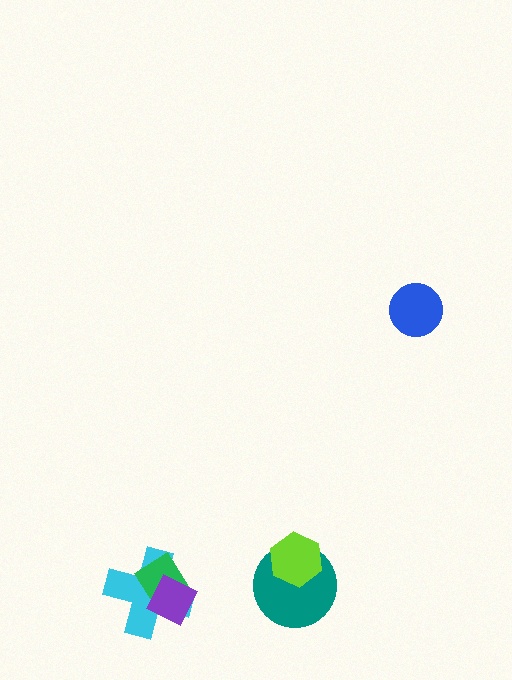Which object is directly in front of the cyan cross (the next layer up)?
The green diamond is directly in front of the cyan cross.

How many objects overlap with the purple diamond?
2 objects overlap with the purple diamond.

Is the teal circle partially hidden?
Yes, it is partially covered by another shape.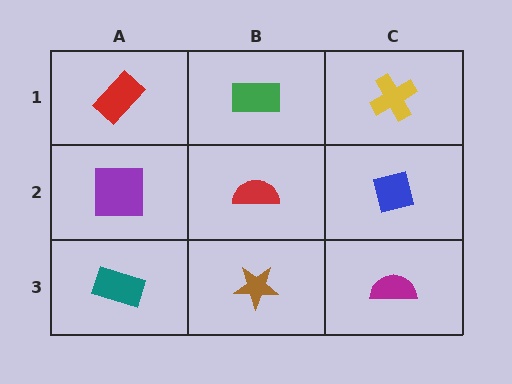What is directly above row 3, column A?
A purple square.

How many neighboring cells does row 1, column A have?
2.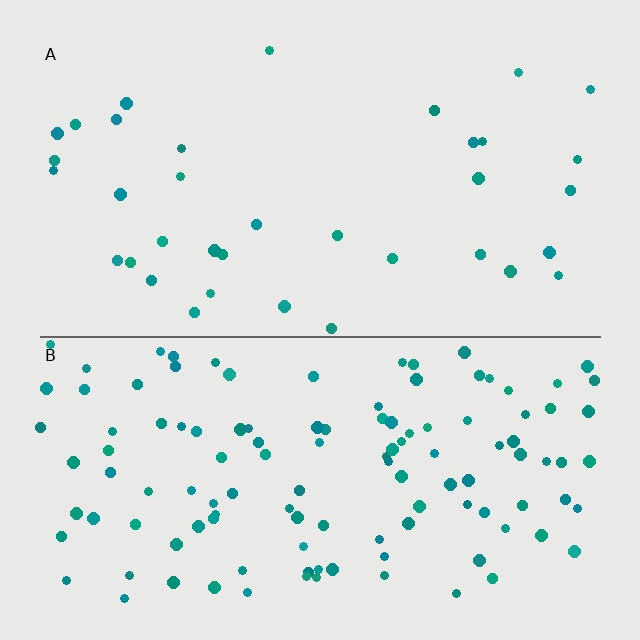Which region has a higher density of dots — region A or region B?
B (the bottom).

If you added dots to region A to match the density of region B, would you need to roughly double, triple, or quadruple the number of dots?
Approximately triple.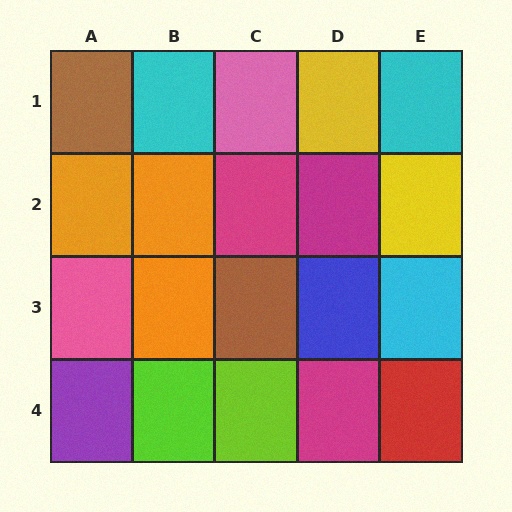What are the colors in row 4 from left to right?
Purple, lime, lime, magenta, red.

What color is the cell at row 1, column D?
Yellow.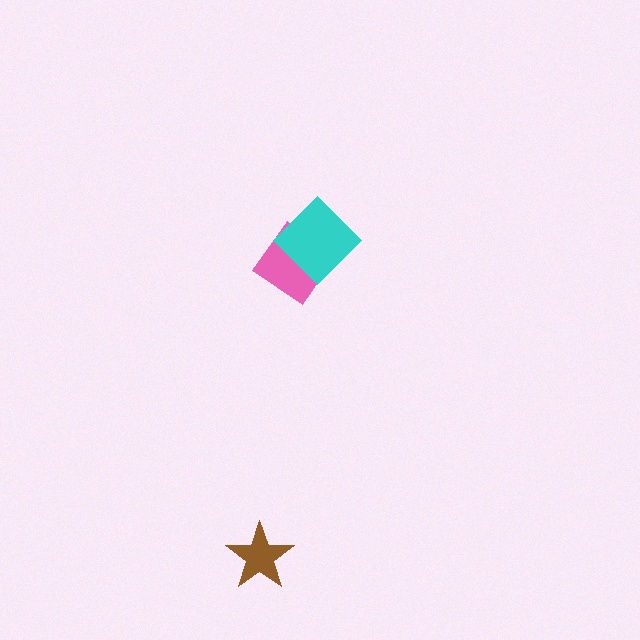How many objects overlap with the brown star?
0 objects overlap with the brown star.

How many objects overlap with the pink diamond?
1 object overlaps with the pink diamond.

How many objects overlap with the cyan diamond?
1 object overlaps with the cyan diamond.